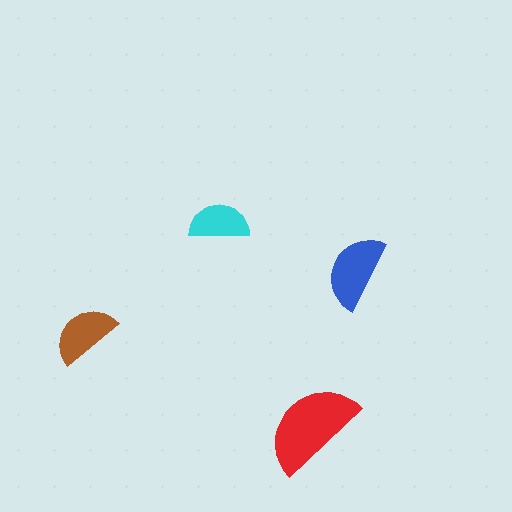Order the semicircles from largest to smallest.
the red one, the blue one, the brown one, the cyan one.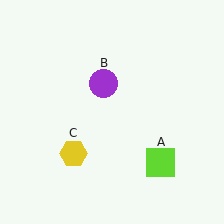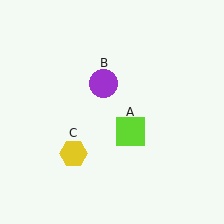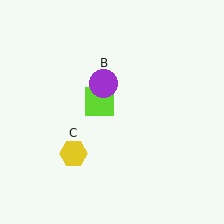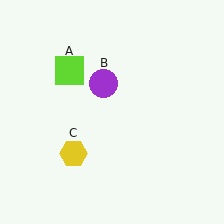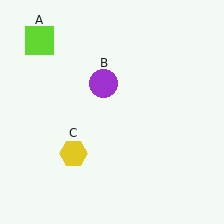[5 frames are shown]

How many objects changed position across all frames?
1 object changed position: lime square (object A).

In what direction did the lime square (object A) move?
The lime square (object A) moved up and to the left.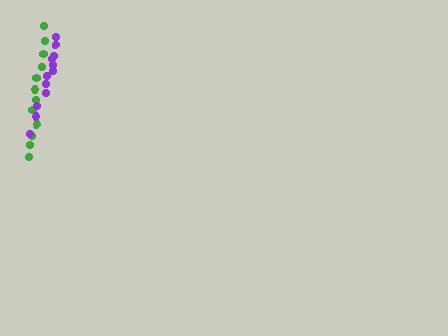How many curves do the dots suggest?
There are 2 distinct paths.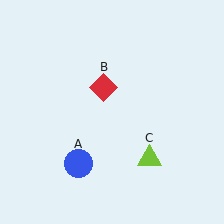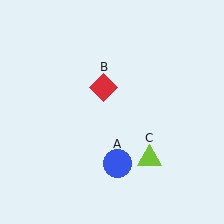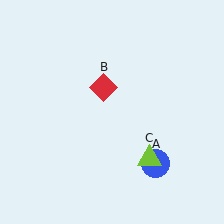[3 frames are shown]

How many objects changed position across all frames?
1 object changed position: blue circle (object A).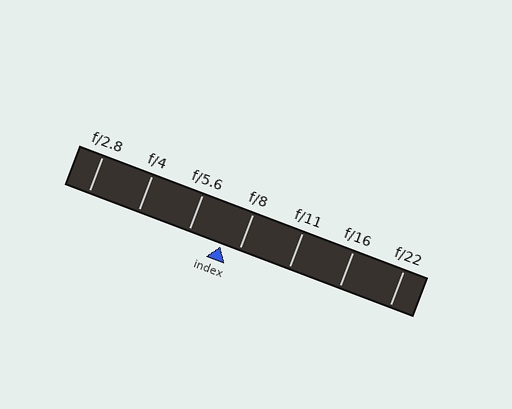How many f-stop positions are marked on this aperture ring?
There are 7 f-stop positions marked.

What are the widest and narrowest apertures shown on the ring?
The widest aperture shown is f/2.8 and the narrowest is f/22.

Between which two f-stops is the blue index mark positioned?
The index mark is between f/5.6 and f/8.